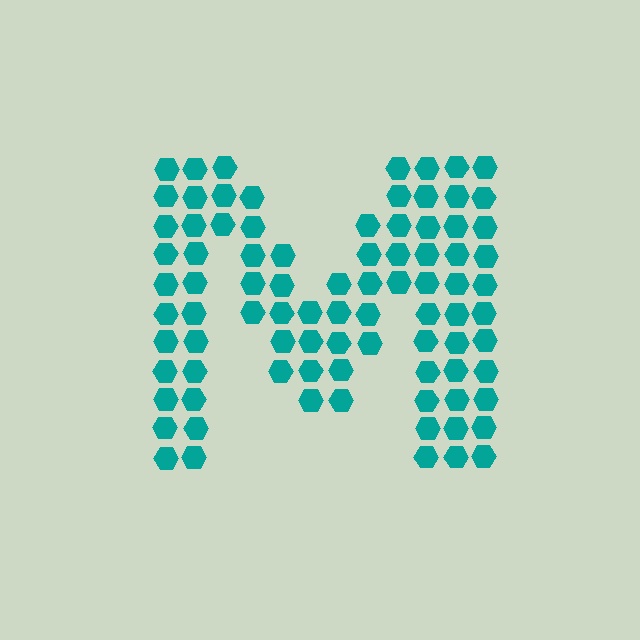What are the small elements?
The small elements are hexagons.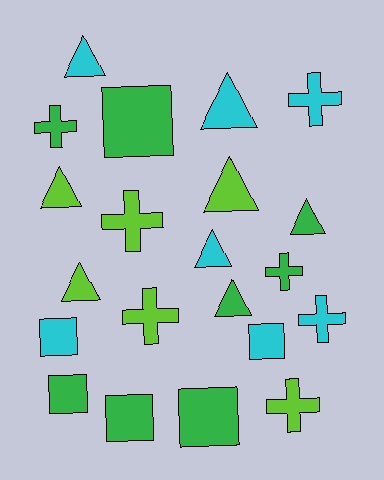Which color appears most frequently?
Green, with 8 objects.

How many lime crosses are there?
There are 3 lime crosses.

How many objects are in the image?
There are 21 objects.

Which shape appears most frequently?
Triangle, with 8 objects.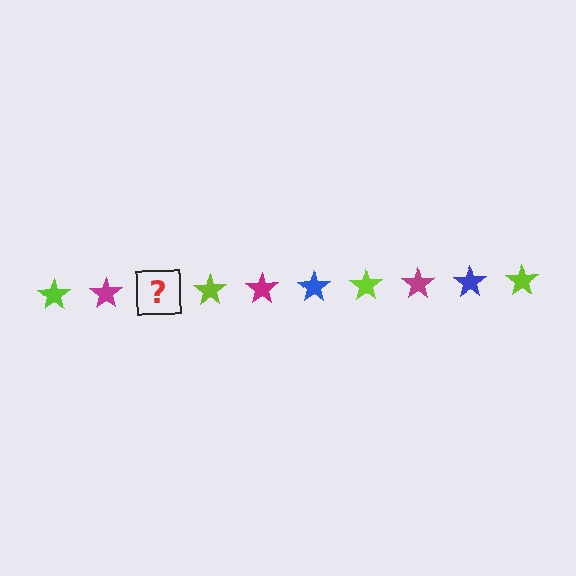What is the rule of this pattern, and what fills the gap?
The rule is that the pattern cycles through lime, magenta, blue stars. The gap should be filled with a blue star.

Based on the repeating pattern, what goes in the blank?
The blank should be a blue star.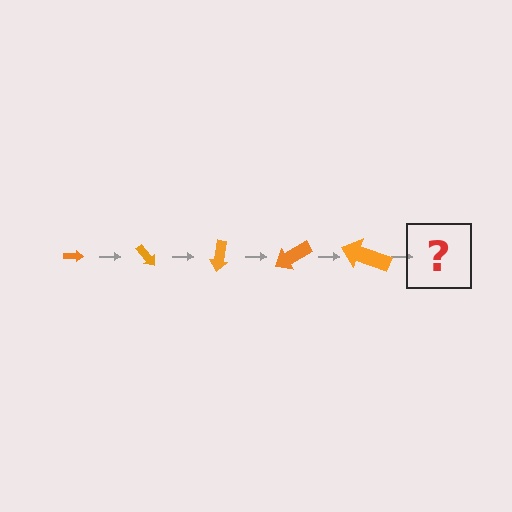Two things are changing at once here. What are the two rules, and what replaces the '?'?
The two rules are that the arrow grows larger each step and it rotates 50 degrees each step. The '?' should be an arrow, larger than the previous one and rotated 250 degrees from the start.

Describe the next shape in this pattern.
It should be an arrow, larger than the previous one and rotated 250 degrees from the start.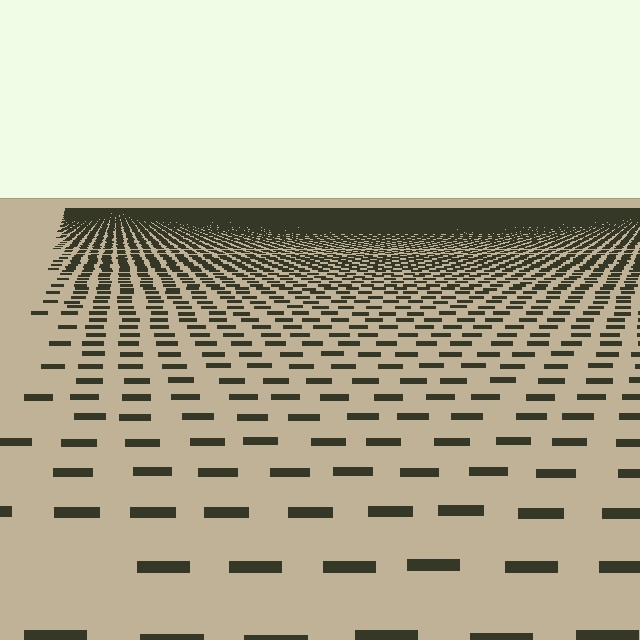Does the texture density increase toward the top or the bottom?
Density increases toward the top.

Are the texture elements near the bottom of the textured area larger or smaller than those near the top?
Larger. Near the bottom, elements are closer to the viewer and appear at a bigger on-screen size.